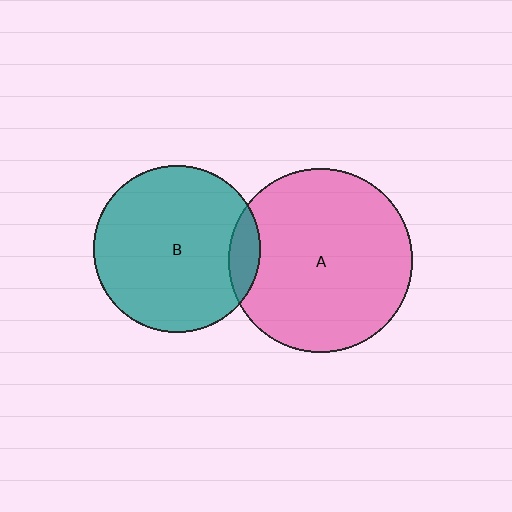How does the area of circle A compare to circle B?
Approximately 1.2 times.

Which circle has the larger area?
Circle A (pink).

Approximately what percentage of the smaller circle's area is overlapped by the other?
Approximately 10%.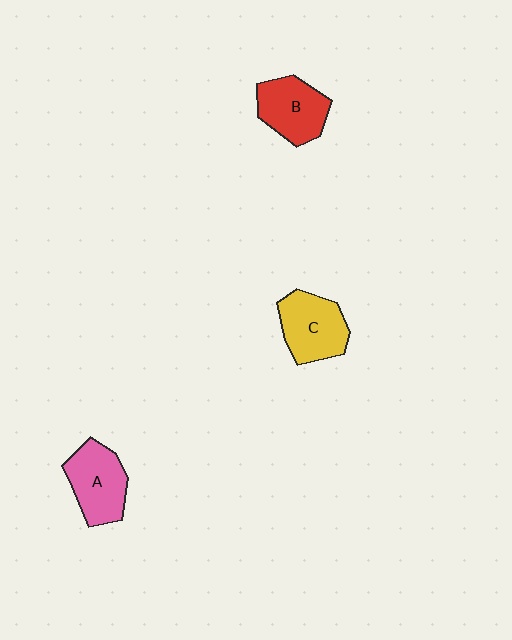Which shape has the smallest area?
Shape B (red).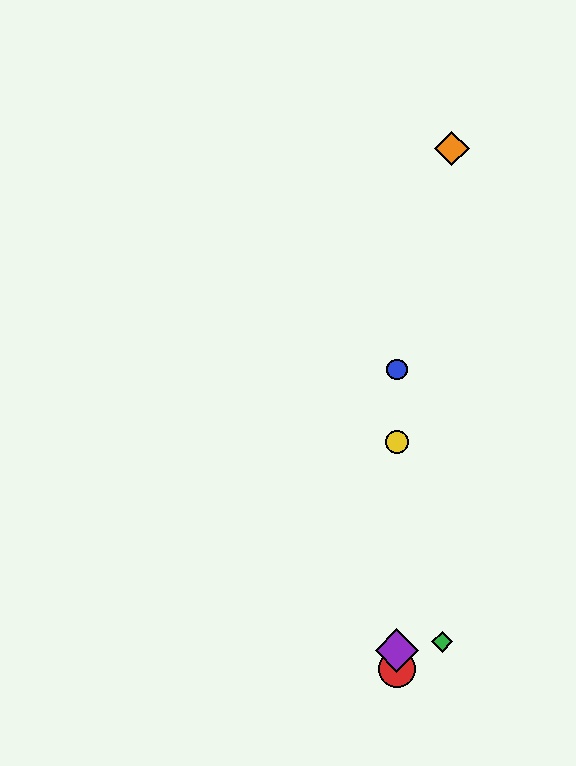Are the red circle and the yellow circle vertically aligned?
Yes, both are at x≈397.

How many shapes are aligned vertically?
4 shapes (the red circle, the blue circle, the yellow circle, the purple diamond) are aligned vertically.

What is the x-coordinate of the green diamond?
The green diamond is at x≈442.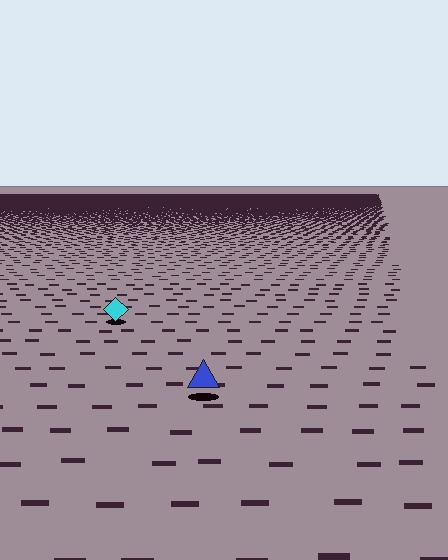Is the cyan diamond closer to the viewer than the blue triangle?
No. The blue triangle is closer — you can tell from the texture gradient: the ground texture is coarser near it.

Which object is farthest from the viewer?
The cyan diamond is farthest from the viewer. It appears smaller and the ground texture around it is denser.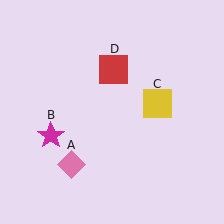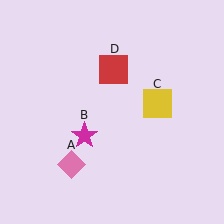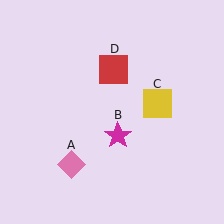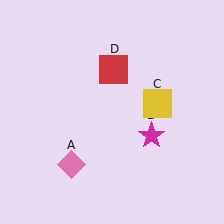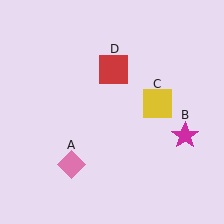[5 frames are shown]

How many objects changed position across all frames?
1 object changed position: magenta star (object B).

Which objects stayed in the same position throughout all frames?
Pink diamond (object A) and yellow square (object C) and red square (object D) remained stationary.